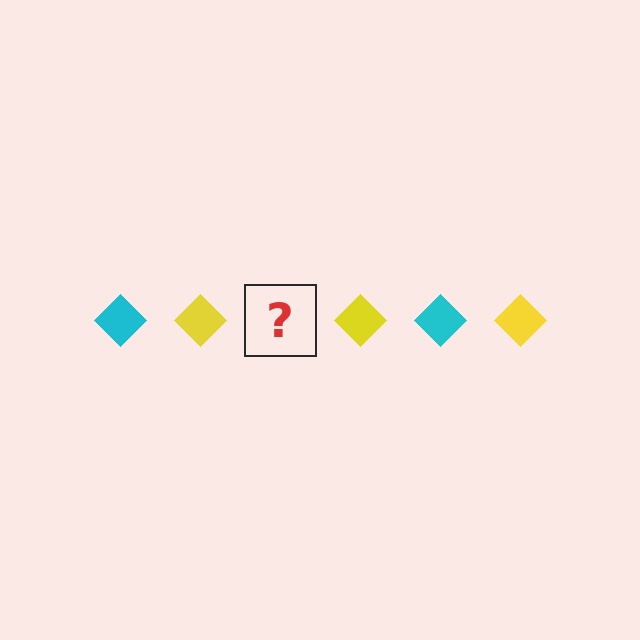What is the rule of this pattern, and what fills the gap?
The rule is that the pattern cycles through cyan, yellow diamonds. The gap should be filled with a cyan diamond.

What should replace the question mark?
The question mark should be replaced with a cyan diamond.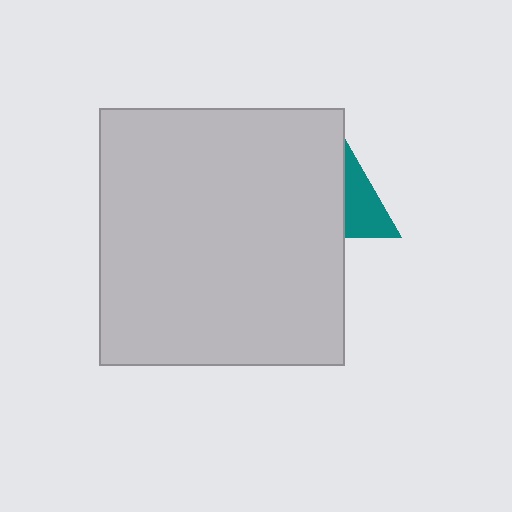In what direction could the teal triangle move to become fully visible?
The teal triangle could move right. That would shift it out from behind the light gray rectangle entirely.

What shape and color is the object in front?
The object in front is a light gray rectangle.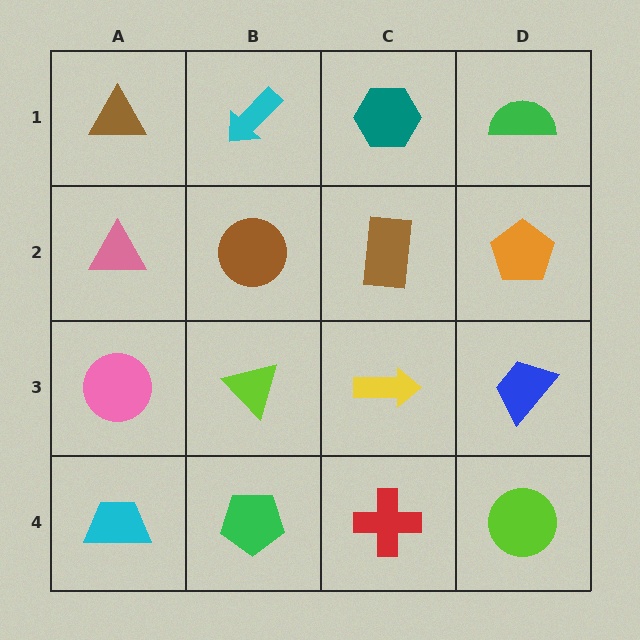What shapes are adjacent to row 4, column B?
A lime triangle (row 3, column B), a cyan trapezoid (row 4, column A), a red cross (row 4, column C).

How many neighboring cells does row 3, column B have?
4.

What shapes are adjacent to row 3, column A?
A pink triangle (row 2, column A), a cyan trapezoid (row 4, column A), a lime triangle (row 3, column B).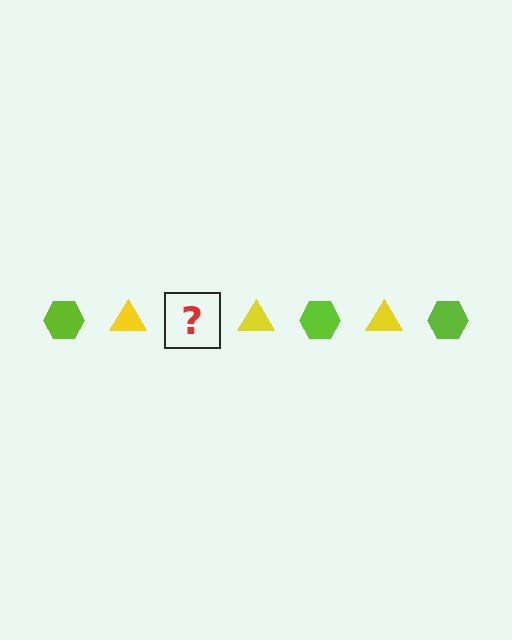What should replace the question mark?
The question mark should be replaced with a lime hexagon.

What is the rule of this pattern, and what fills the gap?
The rule is that the pattern alternates between lime hexagon and yellow triangle. The gap should be filled with a lime hexagon.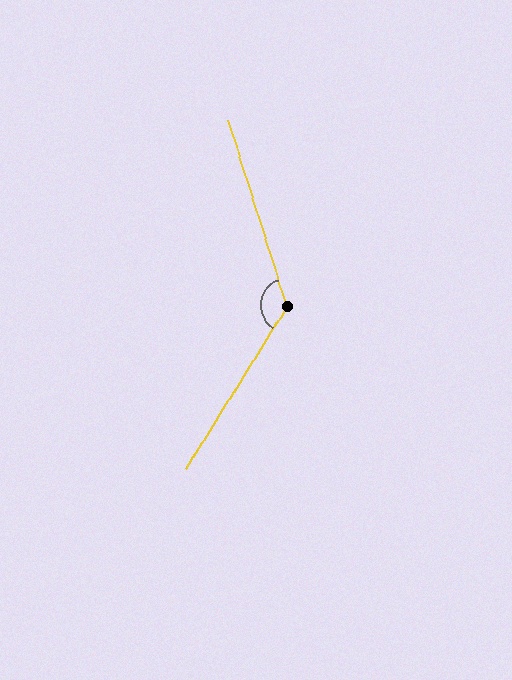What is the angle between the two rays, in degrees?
Approximately 130 degrees.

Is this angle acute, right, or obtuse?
It is obtuse.